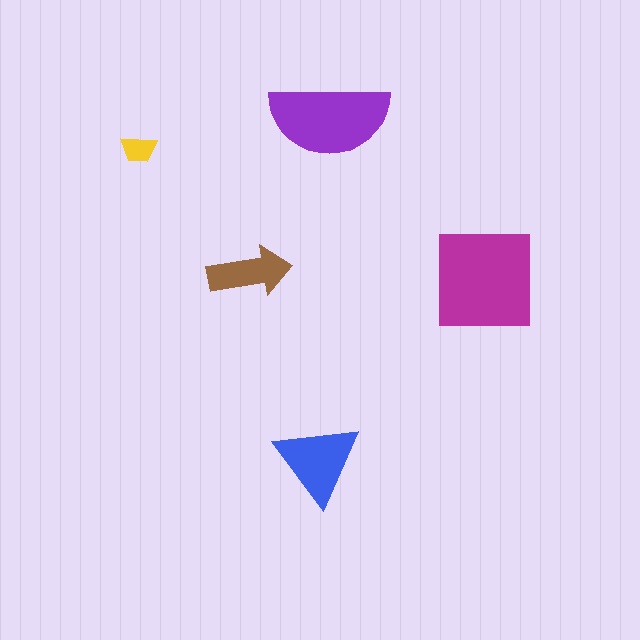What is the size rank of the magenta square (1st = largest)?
1st.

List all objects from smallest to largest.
The yellow trapezoid, the brown arrow, the blue triangle, the purple semicircle, the magenta square.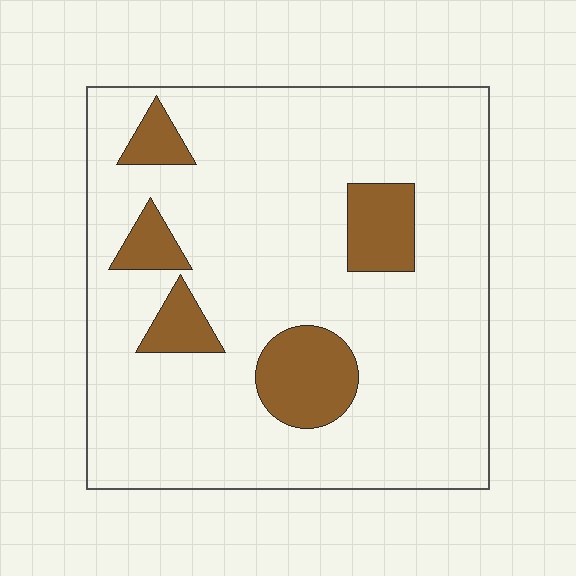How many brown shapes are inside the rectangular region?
5.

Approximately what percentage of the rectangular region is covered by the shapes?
Approximately 15%.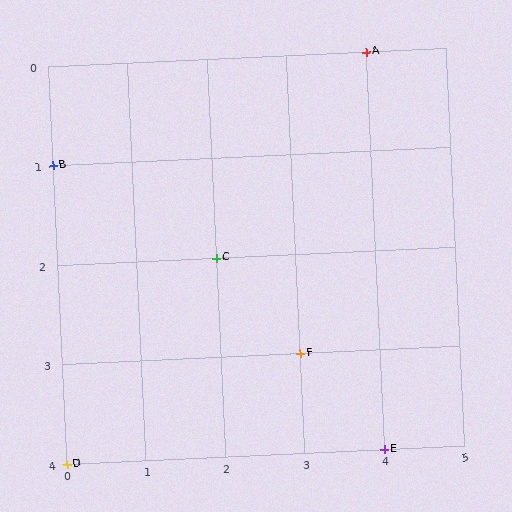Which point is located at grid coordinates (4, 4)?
Point E is at (4, 4).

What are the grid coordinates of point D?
Point D is at grid coordinates (0, 4).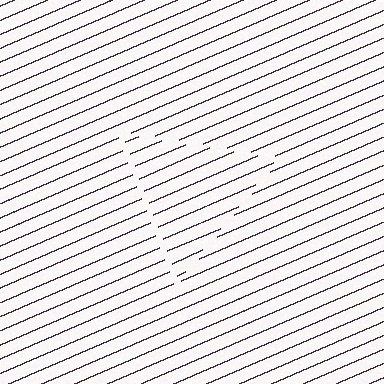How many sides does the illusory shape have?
3 sides — the line-ends trace a triangle.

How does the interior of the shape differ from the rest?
The interior of the shape contains the same grating, shifted by half a period — the contour is defined by the phase discontinuity where line-ends from the inner and outer gratings abut.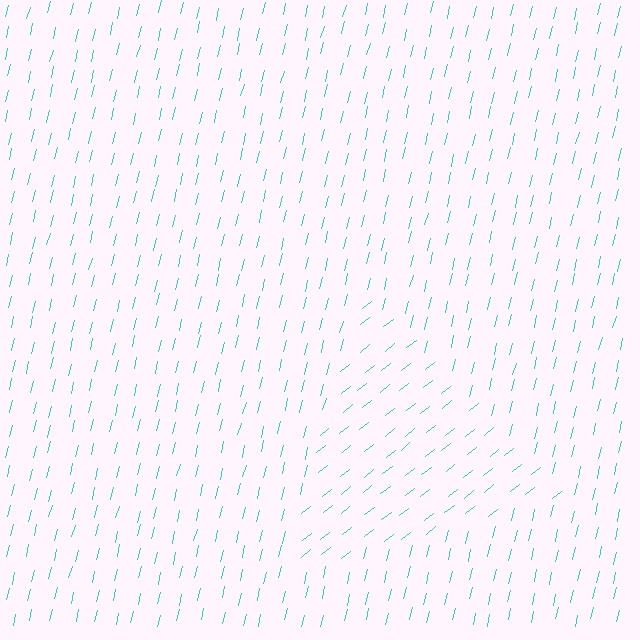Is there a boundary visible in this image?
Yes, there is a texture boundary formed by a change in line orientation.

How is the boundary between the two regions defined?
The boundary is defined purely by a change in line orientation (approximately 38 degrees difference). All lines are the same color and thickness.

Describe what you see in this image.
The image is filled with small cyan line segments. A triangle region in the image has lines oriented differently from the surrounding lines, creating a visible texture boundary.